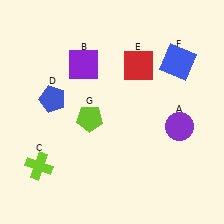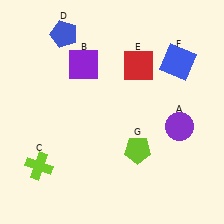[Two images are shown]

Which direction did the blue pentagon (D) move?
The blue pentagon (D) moved up.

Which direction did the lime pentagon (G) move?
The lime pentagon (G) moved right.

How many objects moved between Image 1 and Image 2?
2 objects moved between the two images.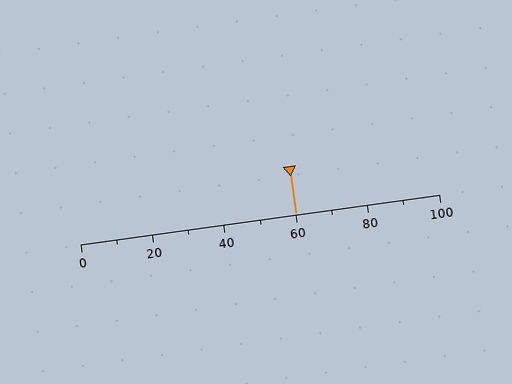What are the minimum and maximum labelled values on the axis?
The axis runs from 0 to 100.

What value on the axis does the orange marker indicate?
The marker indicates approximately 60.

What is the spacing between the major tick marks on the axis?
The major ticks are spaced 20 apart.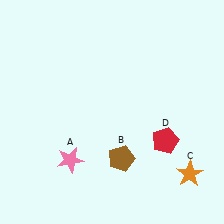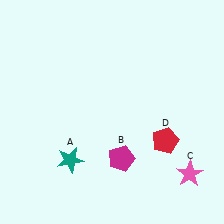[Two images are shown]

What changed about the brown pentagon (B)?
In Image 1, B is brown. In Image 2, it changed to magenta.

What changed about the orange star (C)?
In Image 1, C is orange. In Image 2, it changed to pink.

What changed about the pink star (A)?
In Image 1, A is pink. In Image 2, it changed to teal.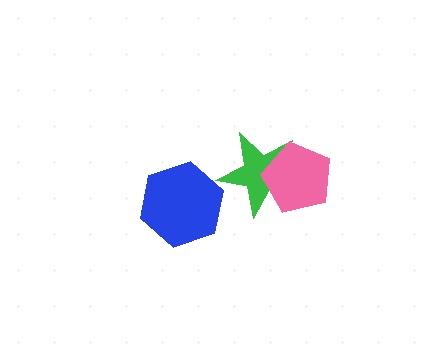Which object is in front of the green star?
The pink pentagon is in front of the green star.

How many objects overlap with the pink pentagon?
1 object overlaps with the pink pentagon.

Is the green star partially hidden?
Yes, it is partially covered by another shape.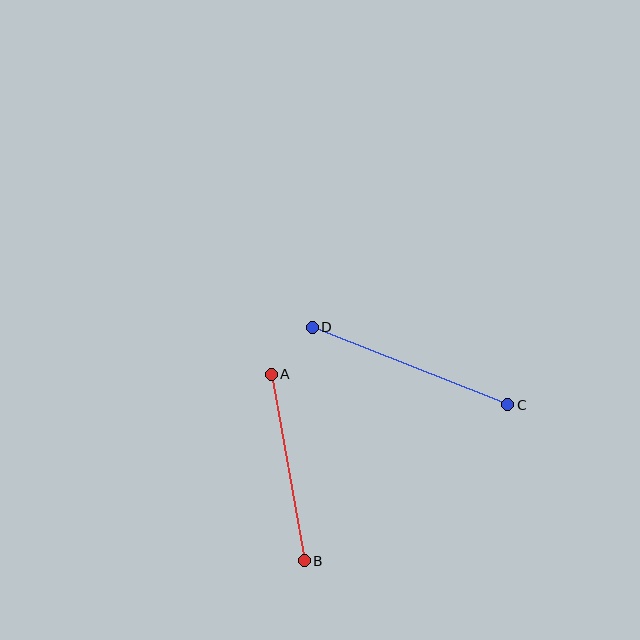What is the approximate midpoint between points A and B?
The midpoint is at approximately (288, 467) pixels.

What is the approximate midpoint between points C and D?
The midpoint is at approximately (410, 366) pixels.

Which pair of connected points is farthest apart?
Points C and D are farthest apart.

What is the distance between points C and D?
The distance is approximately 210 pixels.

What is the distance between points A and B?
The distance is approximately 190 pixels.